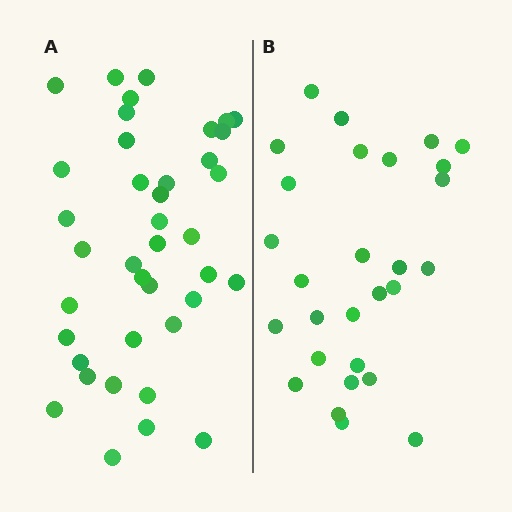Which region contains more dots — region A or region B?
Region A (the left region) has more dots.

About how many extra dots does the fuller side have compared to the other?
Region A has roughly 12 or so more dots than region B.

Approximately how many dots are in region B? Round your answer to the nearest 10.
About 30 dots. (The exact count is 28, which rounds to 30.)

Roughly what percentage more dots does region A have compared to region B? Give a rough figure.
About 40% more.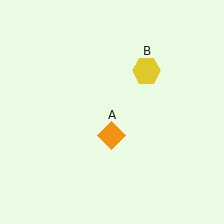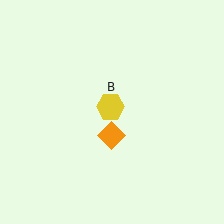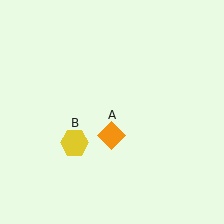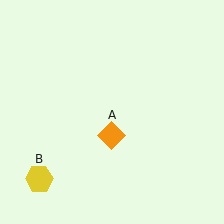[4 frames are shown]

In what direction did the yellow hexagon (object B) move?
The yellow hexagon (object B) moved down and to the left.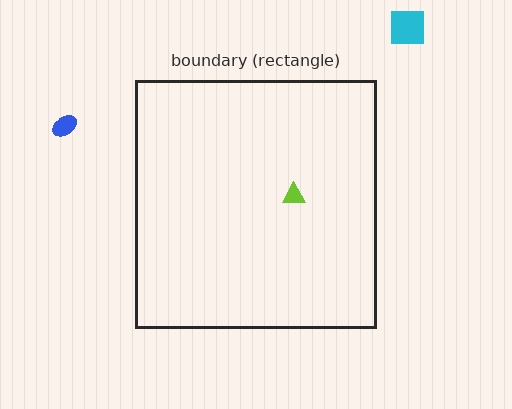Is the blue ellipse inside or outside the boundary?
Outside.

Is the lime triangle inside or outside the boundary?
Inside.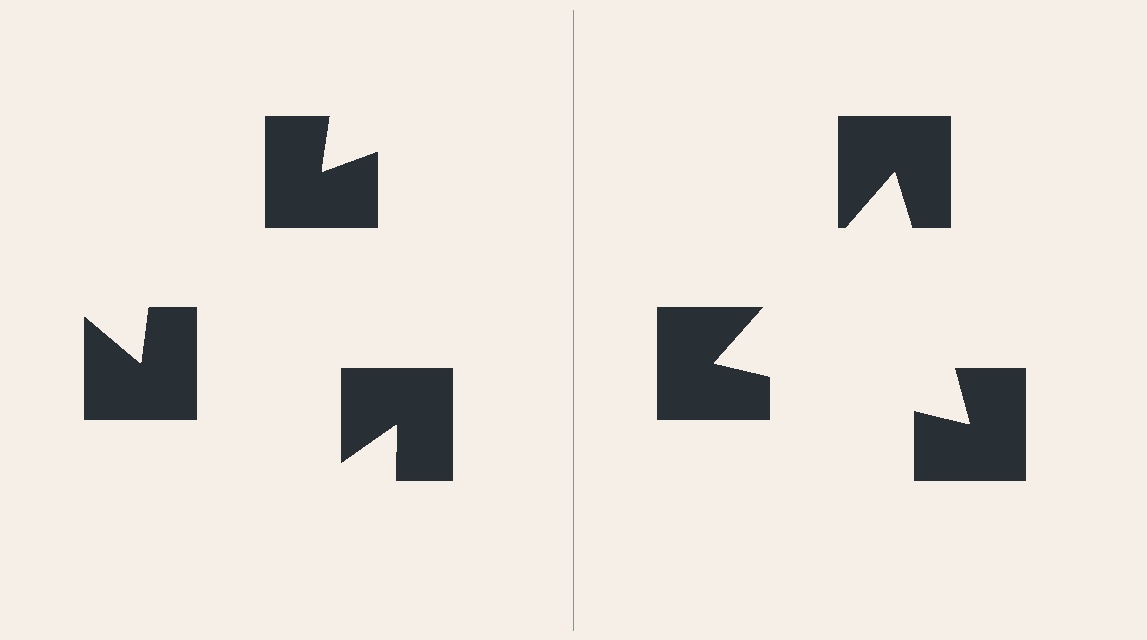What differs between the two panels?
The notched squares are positioned identically on both sides; only the wedge orientations differ. On the right they align to a triangle; on the left they are misaligned.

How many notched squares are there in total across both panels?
6 — 3 on each side.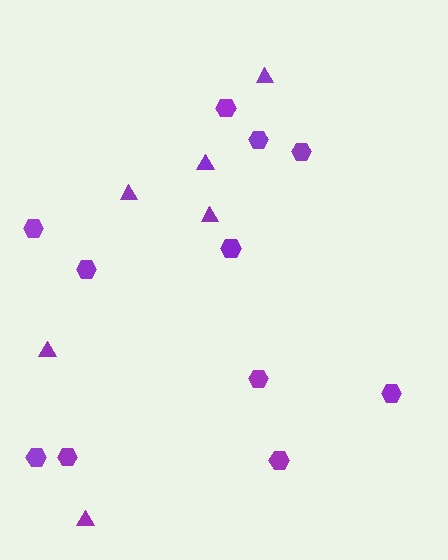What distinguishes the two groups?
There are 2 groups: one group of hexagons (11) and one group of triangles (6).